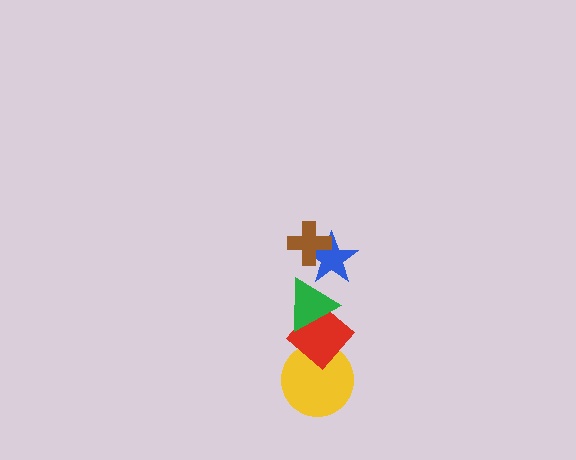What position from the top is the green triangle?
The green triangle is 3rd from the top.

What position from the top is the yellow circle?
The yellow circle is 5th from the top.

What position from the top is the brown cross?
The brown cross is 1st from the top.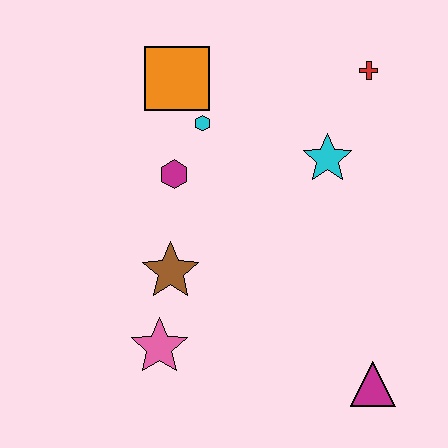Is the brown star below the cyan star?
Yes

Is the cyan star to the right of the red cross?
No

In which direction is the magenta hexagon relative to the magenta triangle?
The magenta hexagon is above the magenta triangle.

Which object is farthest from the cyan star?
The pink star is farthest from the cyan star.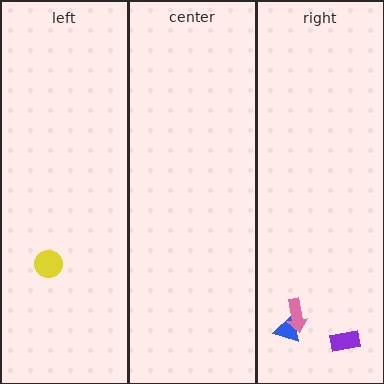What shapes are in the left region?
The yellow circle.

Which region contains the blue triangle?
The right region.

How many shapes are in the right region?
3.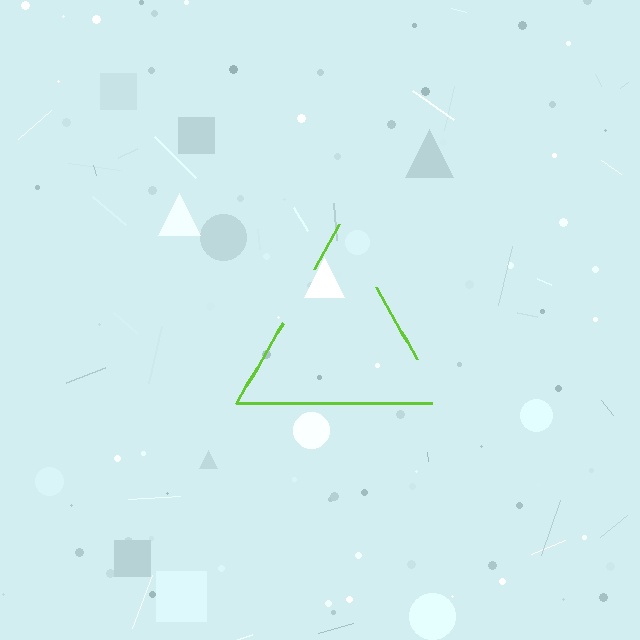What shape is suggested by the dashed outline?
The dashed outline suggests a triangle.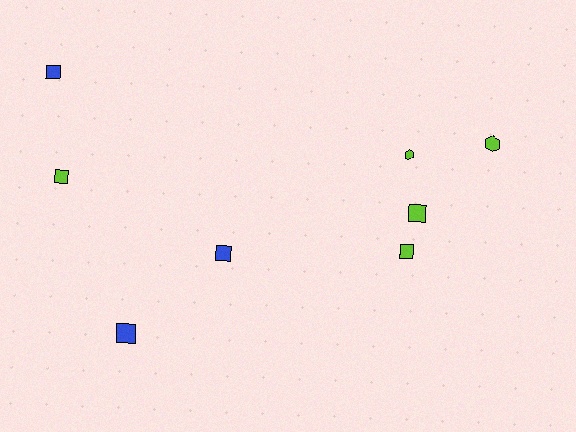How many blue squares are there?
There are 3 blue squares.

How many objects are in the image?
There are 8 objects.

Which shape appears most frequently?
Square, with 6 objects.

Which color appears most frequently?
Lime, with 5 objects.